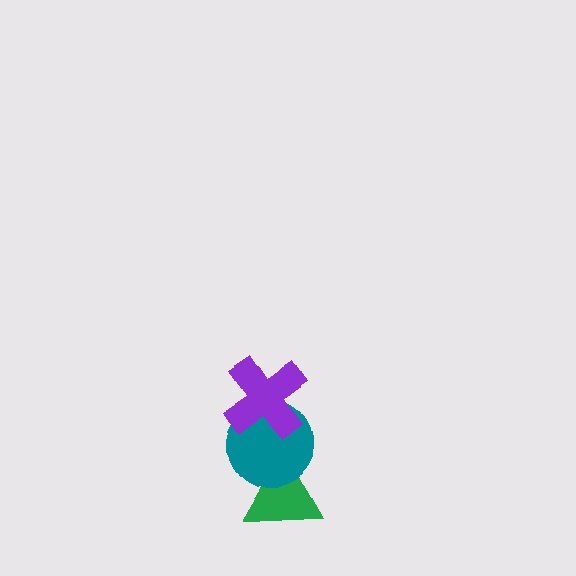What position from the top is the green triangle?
The green triangle is 3rd from the top.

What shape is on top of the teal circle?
The purple cross is on top of the teal circle.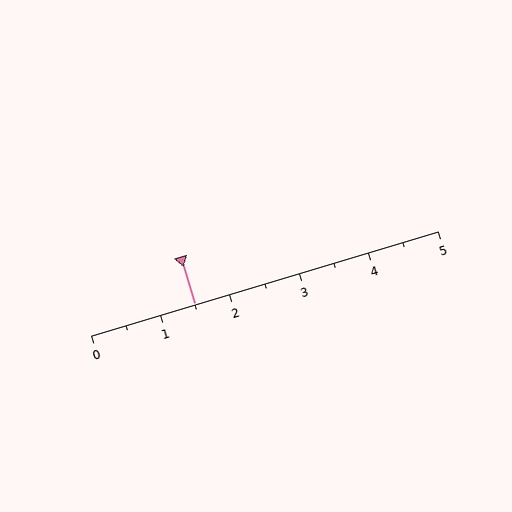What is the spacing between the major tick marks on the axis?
The major ticks are spaced 1 apart.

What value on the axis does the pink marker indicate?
The marker indicates approximately 1.5.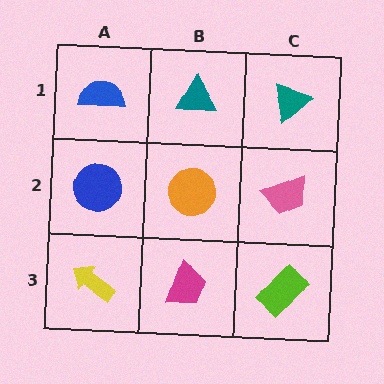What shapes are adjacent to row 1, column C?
A pink trapezoid (row 2, column C), a teal triangle (row 1, column B).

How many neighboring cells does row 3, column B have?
3.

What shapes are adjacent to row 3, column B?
An orange circle (row 2, column B), a yellow arrow (row 3, column A), a lime rectangle (row 3, column C).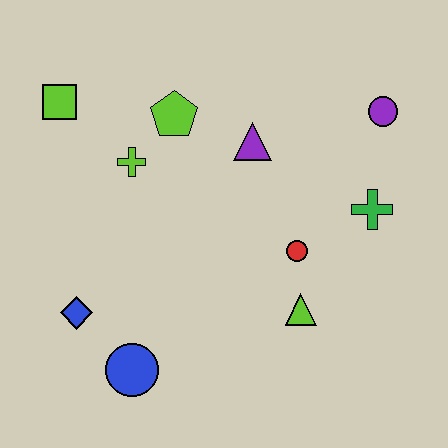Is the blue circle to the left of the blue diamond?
No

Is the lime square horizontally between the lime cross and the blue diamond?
No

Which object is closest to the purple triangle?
The lime pentagon is closest to the purple triangle.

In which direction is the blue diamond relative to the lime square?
The blue diamond is below the lime square.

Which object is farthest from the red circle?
The lime square is farthest from the red circle.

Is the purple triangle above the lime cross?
Yes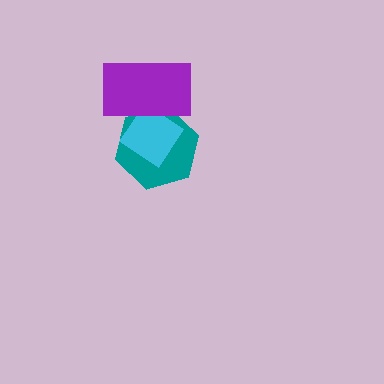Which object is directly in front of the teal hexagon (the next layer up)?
The cyan diamond is directly in front of the teal hexagon.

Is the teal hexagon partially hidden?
Yes, it is partially covered by another shape.